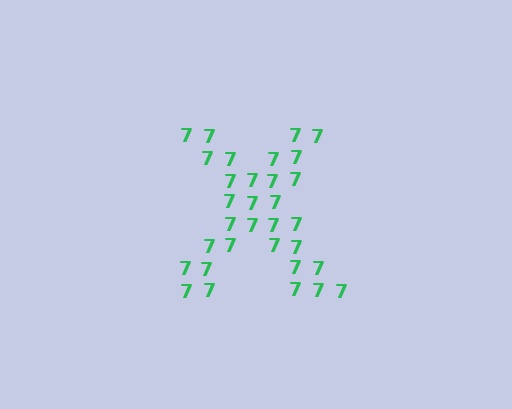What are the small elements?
The small elements are digit 7's.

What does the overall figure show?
The overall figure shows the letter X.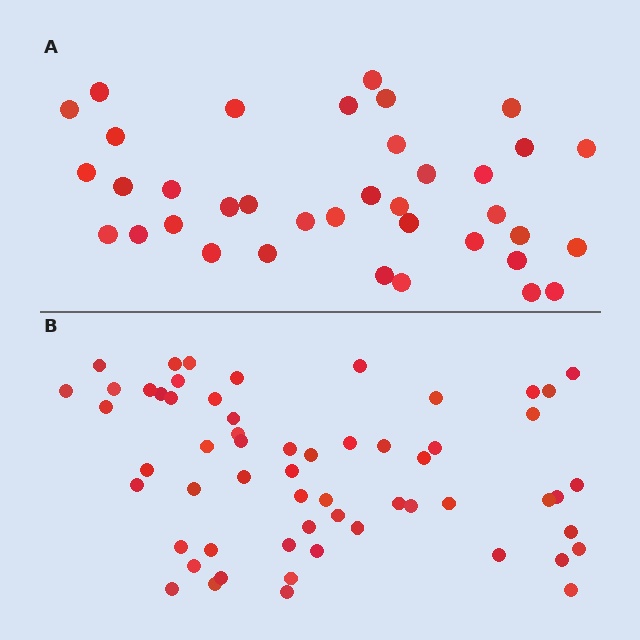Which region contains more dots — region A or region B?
Region B (the bottom region) has more dots.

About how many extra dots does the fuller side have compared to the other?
Region B has approximately 20 more dots than region A.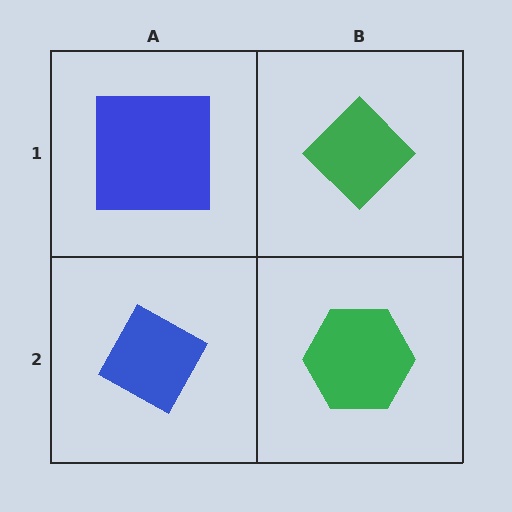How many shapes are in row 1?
2 shapes.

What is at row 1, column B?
A green diamond.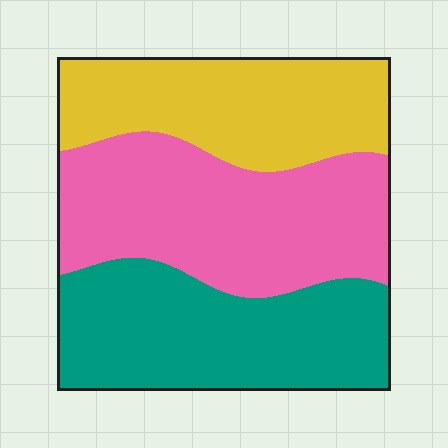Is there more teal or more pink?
Pink.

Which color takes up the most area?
Pink, at roughly 40%.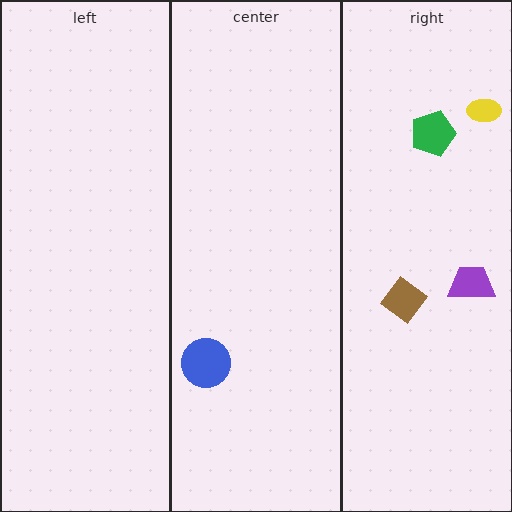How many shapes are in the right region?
4.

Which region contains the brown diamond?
The right region.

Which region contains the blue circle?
The center region.